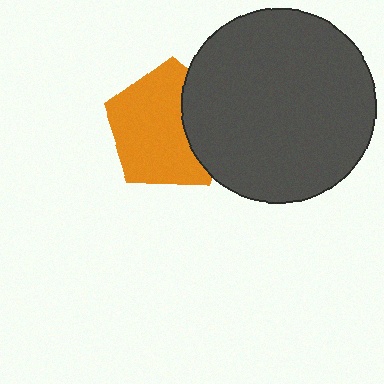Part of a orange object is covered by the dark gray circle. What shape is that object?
It is a pentagon.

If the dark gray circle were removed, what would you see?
You would see the complete orange pentagon.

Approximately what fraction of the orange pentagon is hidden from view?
Roughly 31% of the orange pentagon is hidden behind the dark gray circle.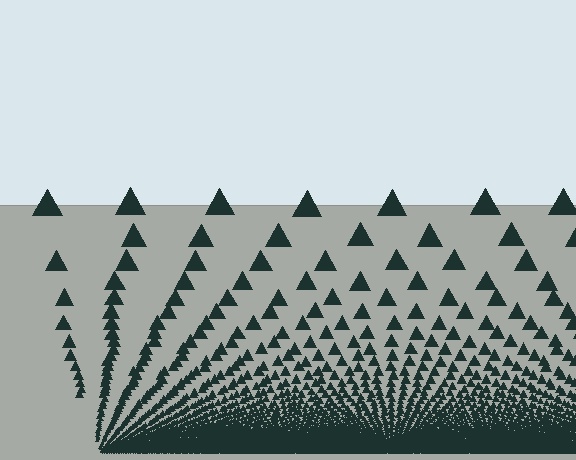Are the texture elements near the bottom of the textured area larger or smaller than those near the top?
Smaller. The gradient is inverted — elements near the bottom are smaller and denser.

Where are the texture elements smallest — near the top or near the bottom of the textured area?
Near the bottom.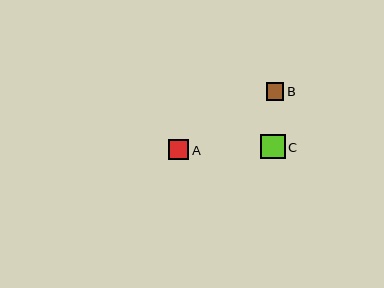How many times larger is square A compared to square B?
Square A is approximately 1.1 times the size of square B.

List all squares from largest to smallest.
From largest to smallest: C, A, B.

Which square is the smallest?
Square B is the smallest with a size of approximately 18 pixels.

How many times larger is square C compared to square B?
Square C is approximately 1.4 times the size of square B.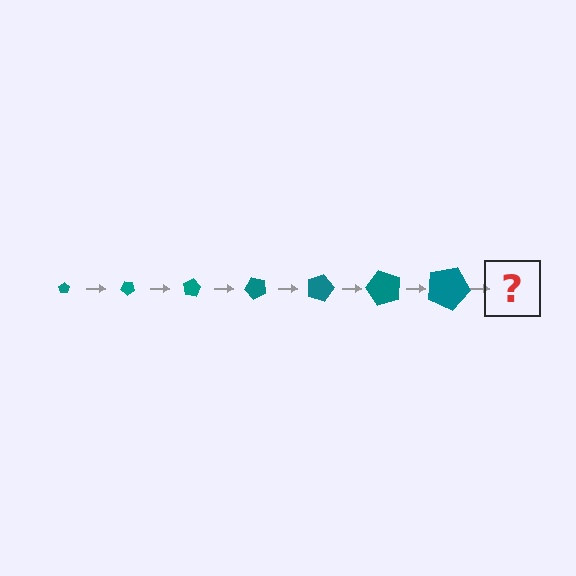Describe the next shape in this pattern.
It should be a pentagon, larger than the previous one and rotated 280 degrees from the start.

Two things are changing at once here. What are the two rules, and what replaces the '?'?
The two rules are that the pentagon grows larger each step and it rotates 40 degrees each step. The '?' should be a pentagon, larger than the previous one and rotated 280 degrees from the start.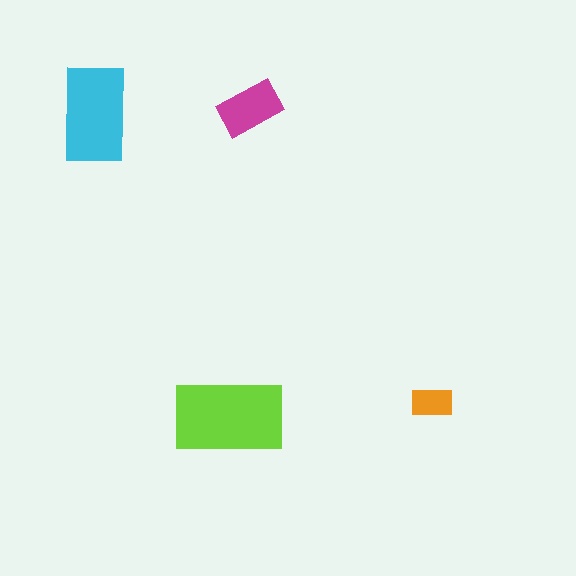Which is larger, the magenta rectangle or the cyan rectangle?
The cyan one.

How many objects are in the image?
There are 4 objects in the image.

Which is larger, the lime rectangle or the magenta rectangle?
The lime one.